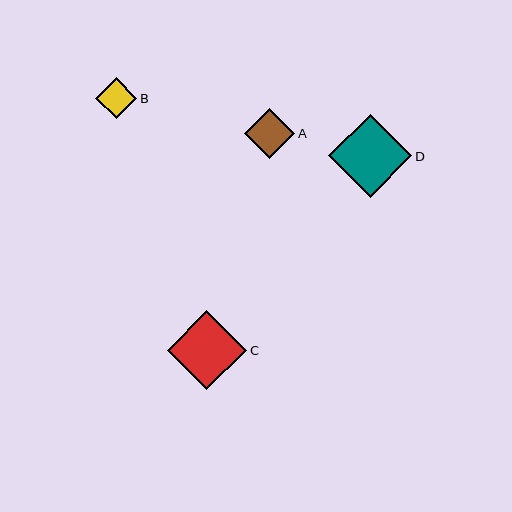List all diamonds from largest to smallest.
From largest to smallest: D, C, A, B.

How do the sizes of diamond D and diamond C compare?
Diamond D and diamond C are approximately the same size.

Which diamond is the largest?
Diamond D is the largest with a size of approximately 83 pixels.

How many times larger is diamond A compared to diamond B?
Diamond A is approximately 1.2 times the size of diamond B.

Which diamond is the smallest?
Diamond B is the smallest with a size of approximately 41 pixels.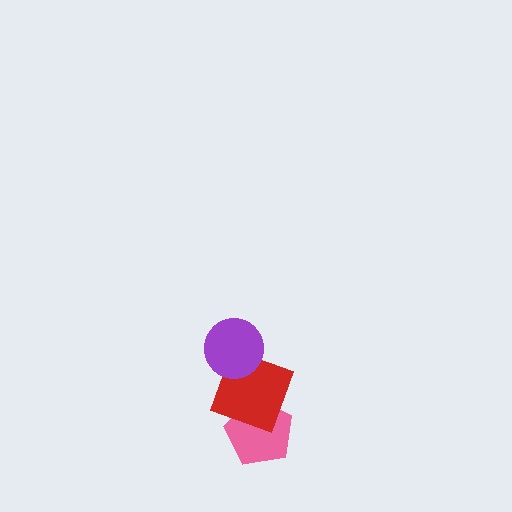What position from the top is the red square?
The red square is 2nd from the top.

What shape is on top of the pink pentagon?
The red square is on top of the pink pentagon.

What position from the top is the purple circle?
The purple circle is 1st from the top.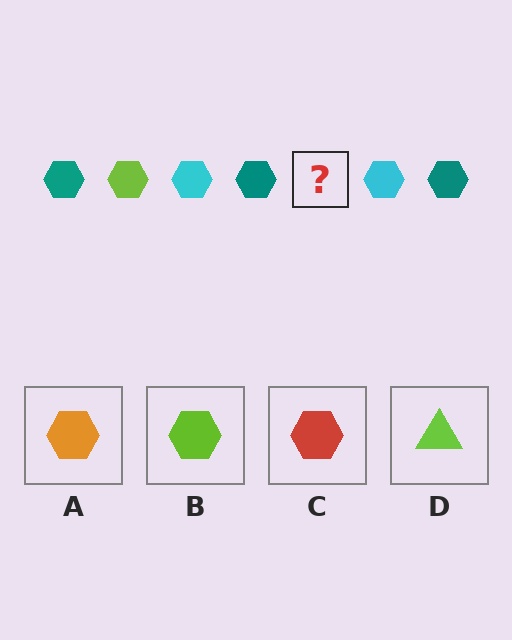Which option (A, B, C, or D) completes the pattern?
B.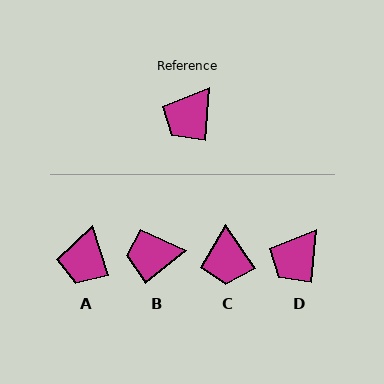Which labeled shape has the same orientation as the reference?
D.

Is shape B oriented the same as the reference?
No, it is off by about 47 degrees.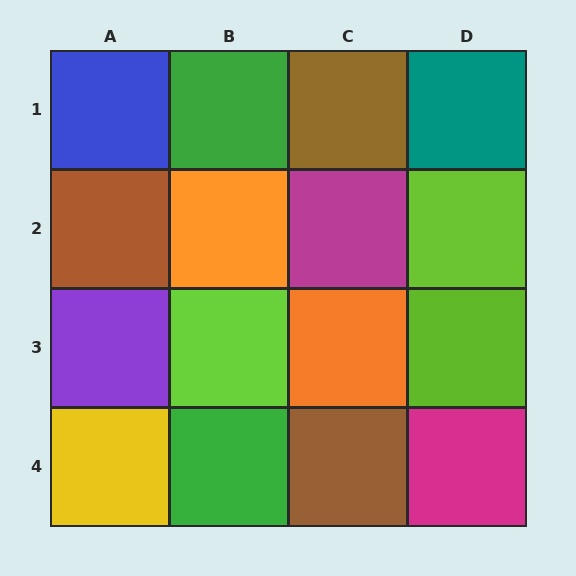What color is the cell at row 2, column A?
Brown.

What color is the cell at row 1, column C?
Brown.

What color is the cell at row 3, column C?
Orange.